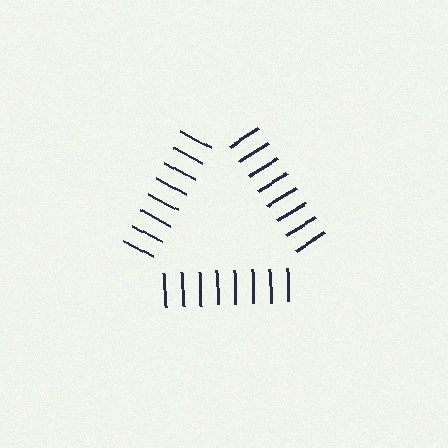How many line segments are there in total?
24 — 8 along each of the 3 edges.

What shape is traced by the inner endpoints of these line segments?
An illusory triangle — the line segments terminate on its edges but no continuous stroke is drawn.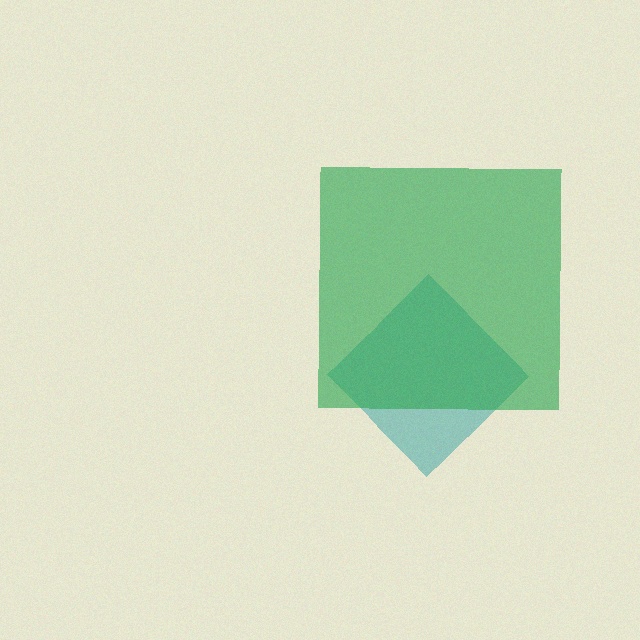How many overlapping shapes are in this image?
There are 2 overlapping shapes in the image.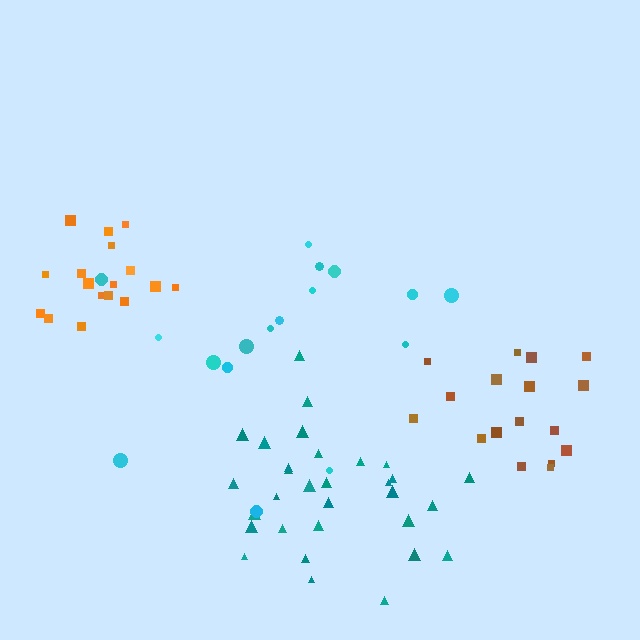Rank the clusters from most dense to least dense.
orange, brown, teal, cyan.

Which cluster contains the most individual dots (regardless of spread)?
Teal (31).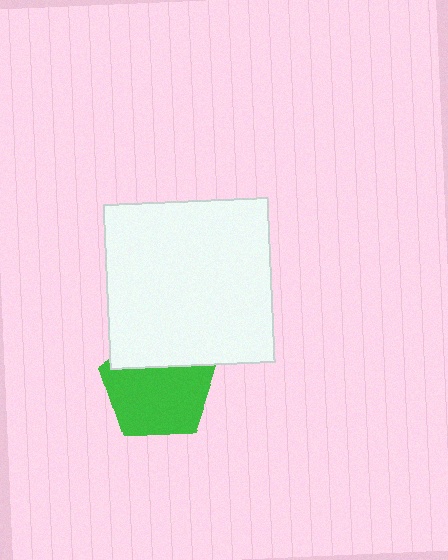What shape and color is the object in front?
The object in front is a white square.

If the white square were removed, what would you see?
You would see the complete green pentagon.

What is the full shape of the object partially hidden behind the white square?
The partially hidden object is a green pentagon.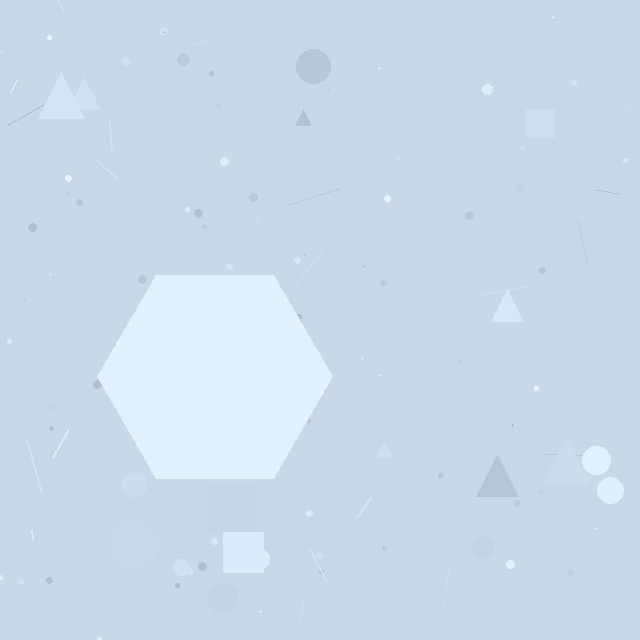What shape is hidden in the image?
A hexagon is hidden in the image.